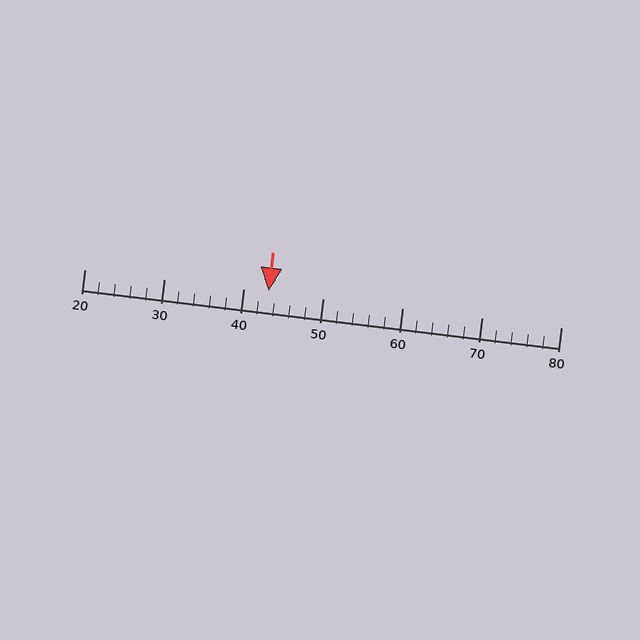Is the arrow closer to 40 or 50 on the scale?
The arrow is closer to 40.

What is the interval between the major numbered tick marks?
The major tick marks are spaced 10 units apart.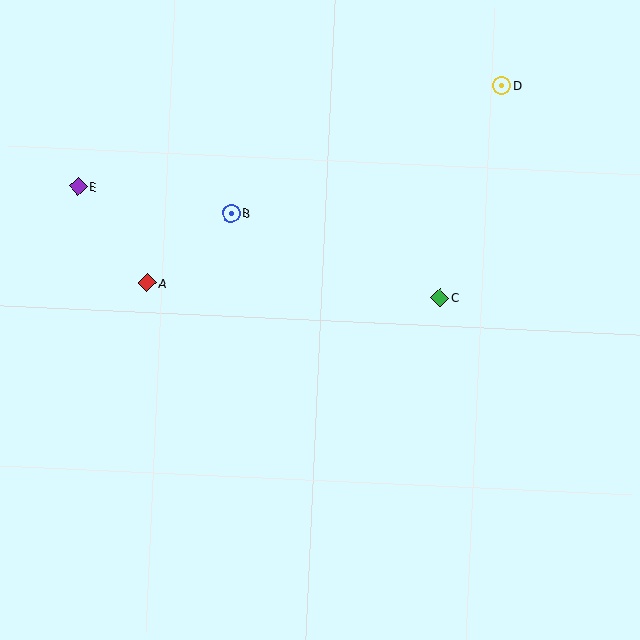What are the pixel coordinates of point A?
Point A is at (147, 283).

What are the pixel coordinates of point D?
Point D is at (502, 85).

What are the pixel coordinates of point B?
Point B is at (231, 213).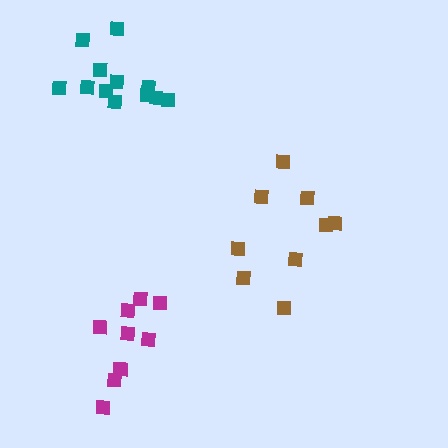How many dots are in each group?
Group 1: 9 dots, Group 2: 9 dots, Group 3: 12 dots (30 total).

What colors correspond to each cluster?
The clusters are colored: brown, magenta, teal.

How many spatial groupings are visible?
There are 3 spatial groupings.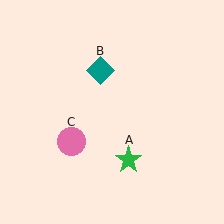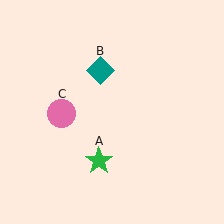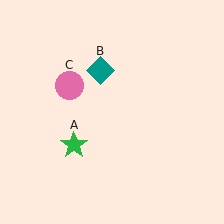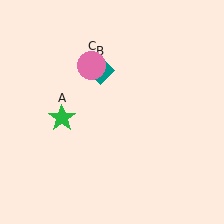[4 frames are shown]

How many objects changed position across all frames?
2 objects changed position: green star (object A), pink circle (object C).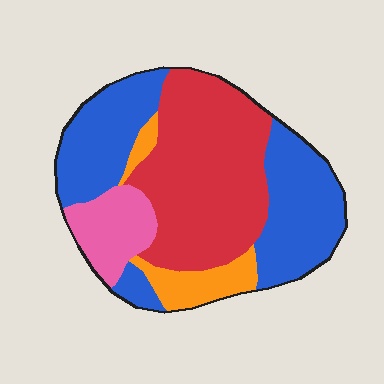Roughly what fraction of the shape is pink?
Pink takes up about one eighth (1/8) of the shape.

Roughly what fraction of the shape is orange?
Orange covers 10% of the shape.